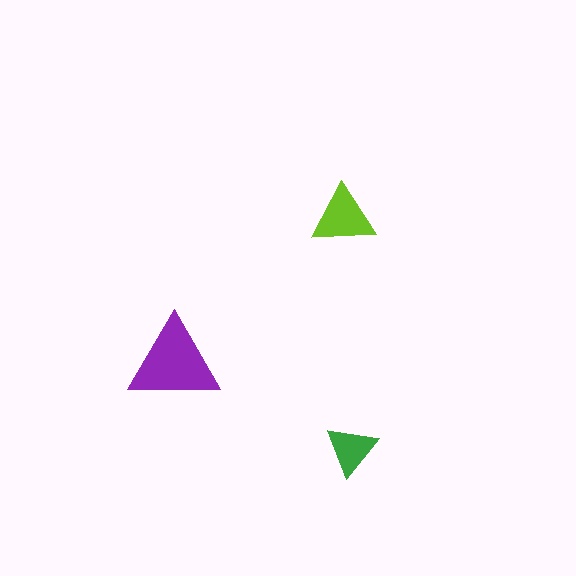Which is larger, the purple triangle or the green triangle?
The purple one.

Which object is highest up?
The lime triangle is topmost.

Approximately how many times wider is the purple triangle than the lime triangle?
About 1.5 times wider.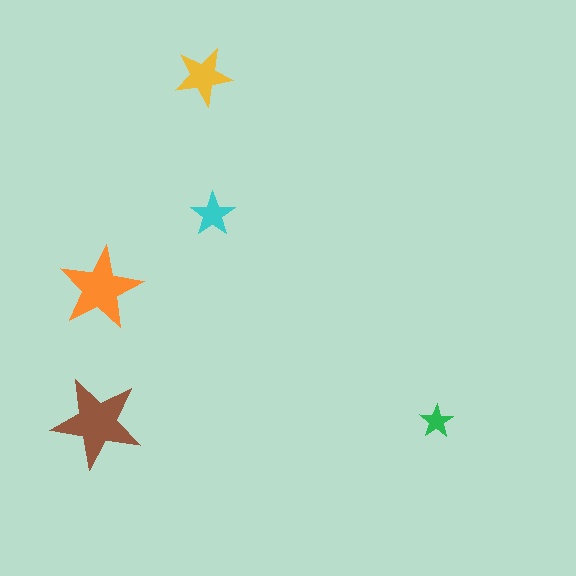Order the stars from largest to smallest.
the brown one, the orange one, the yellow one, the cyan one, the green one.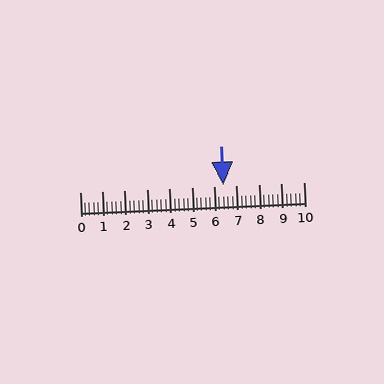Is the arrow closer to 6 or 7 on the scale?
The arrow is closer to 6.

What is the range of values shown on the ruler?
The ruler shows values from 0 to 10.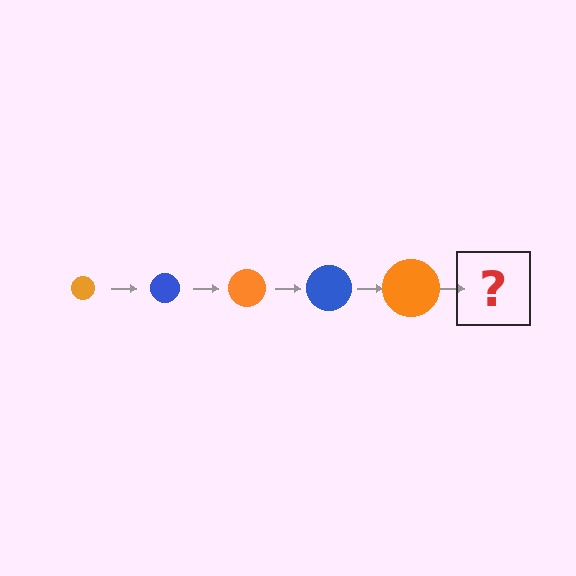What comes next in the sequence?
The next element should be a blue circle, larger than the previous one.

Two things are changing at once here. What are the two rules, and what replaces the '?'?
The two rules are that the circle grows larger each step and the color cycles through orange and blue. The '?' should be a blue circle, larger than the previous one.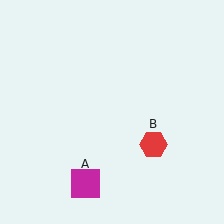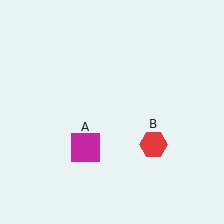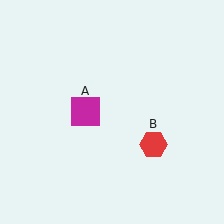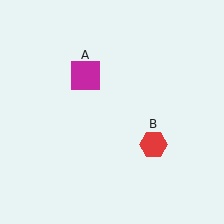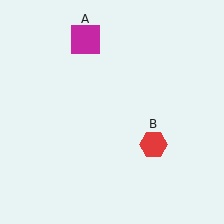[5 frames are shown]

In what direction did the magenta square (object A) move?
The magenta square (object A) moved up.